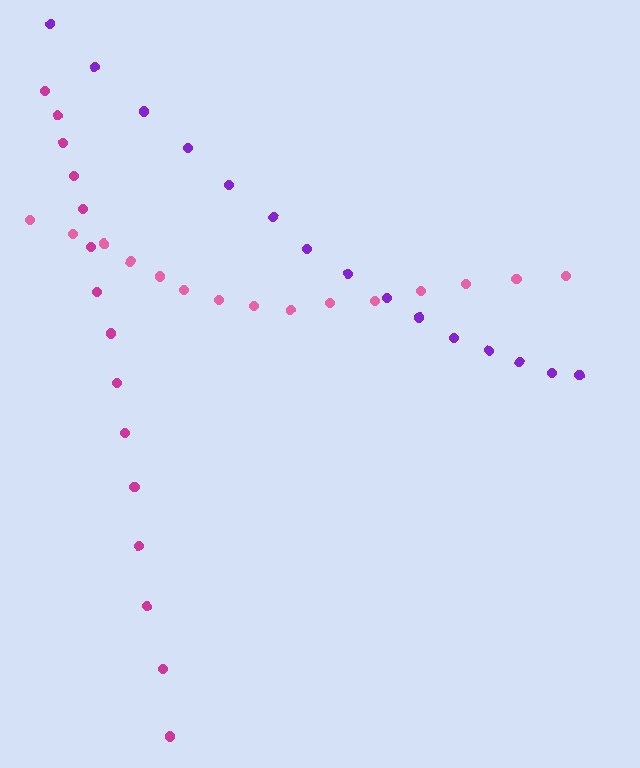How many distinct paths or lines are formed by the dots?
There are 3 distinct paths.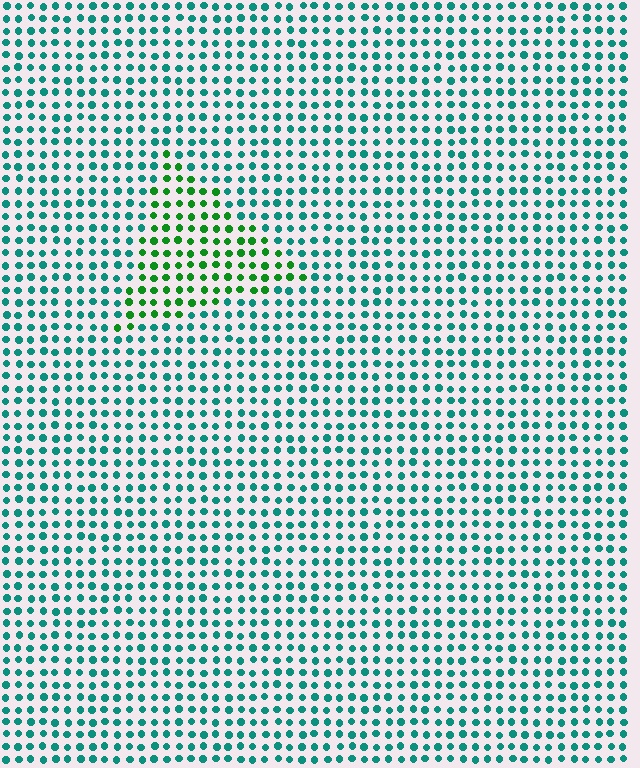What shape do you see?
I see a triangle.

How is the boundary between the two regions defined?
The boundary is defined purely by a slight shift in hue (about 45 degrees). Spacing, size, and orientation are identical on both sides.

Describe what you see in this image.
The image is filled with small teal elements in a uniform arrangement. A triangle-shaped region is visible where the elements are tinted to a slightly different hue, forming a subtle color boundary.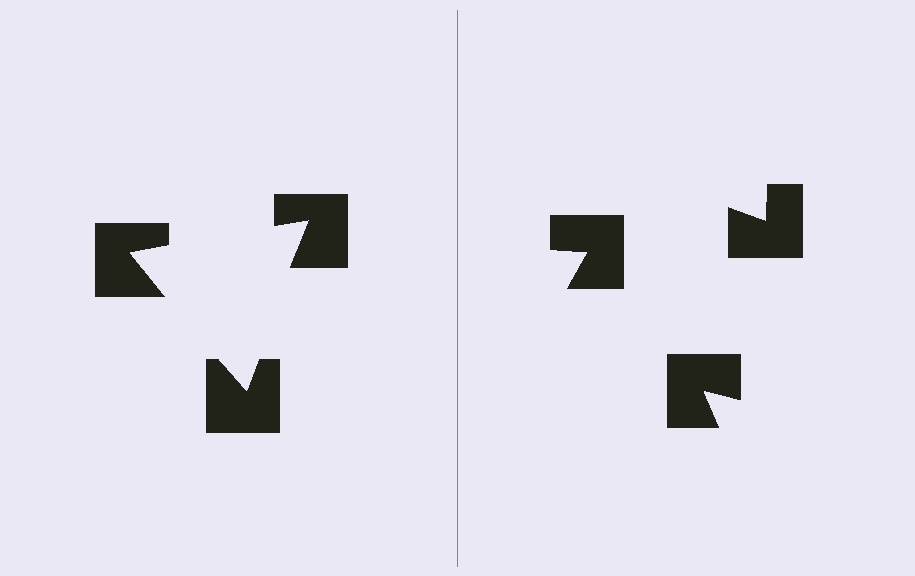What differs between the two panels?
The notched squares are positioned identically on both sides; only the wedge orientations differ. On the left they align to a triangle; on the right they are misaligned.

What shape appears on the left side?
An illusory triangle.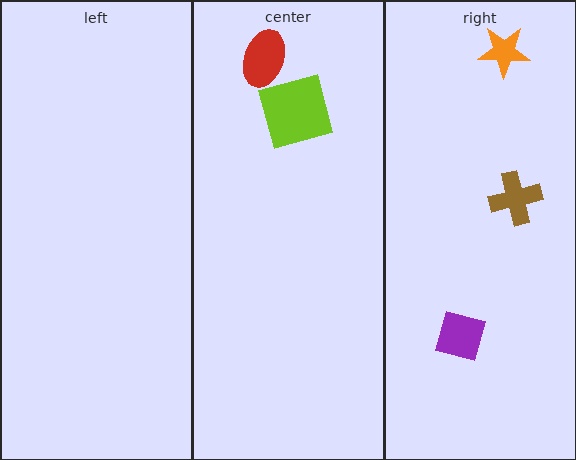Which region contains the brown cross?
The right region.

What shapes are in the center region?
The red ellipse, the lime square.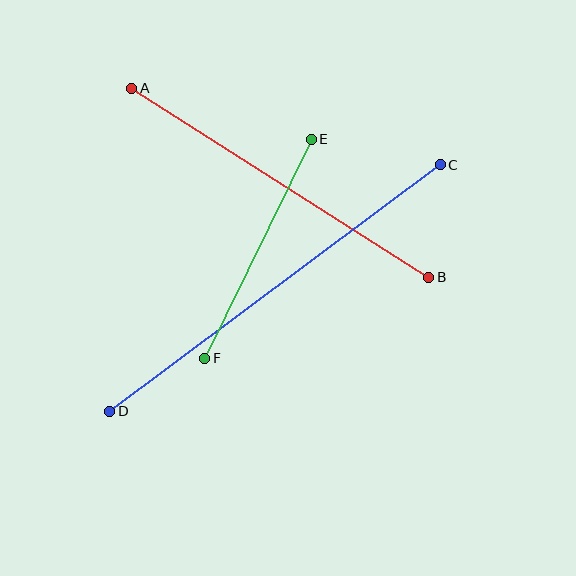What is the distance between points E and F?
The distance is approximately 244 pixels.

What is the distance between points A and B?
The distance is approximately 352 pixels.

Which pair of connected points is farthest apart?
Points C and D are farthest apart.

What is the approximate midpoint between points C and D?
The midpoint is at approximately (275, 288) pixels.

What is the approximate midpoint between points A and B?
The midpoint is at approximately (280, 183) pixels.